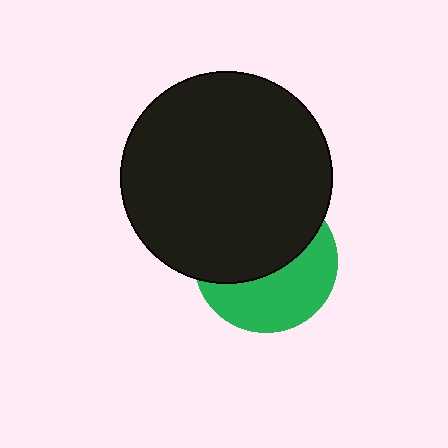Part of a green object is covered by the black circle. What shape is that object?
It is a circle.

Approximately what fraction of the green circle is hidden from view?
Roughly 54% of the green circle is hidden behind the black circle.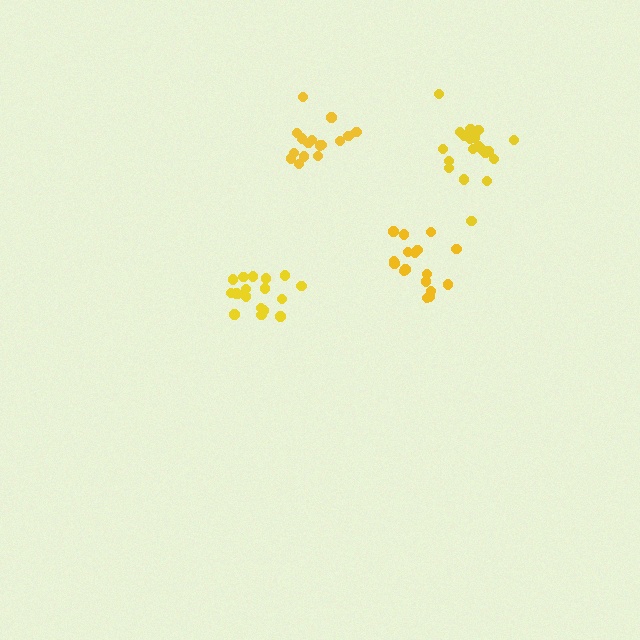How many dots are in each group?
Group 1: 20 dots, Group 2: 18 dots, Group 3: 17 dots, Group 4: 16 dots (71 total).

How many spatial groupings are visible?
There are 4 spatial groupings.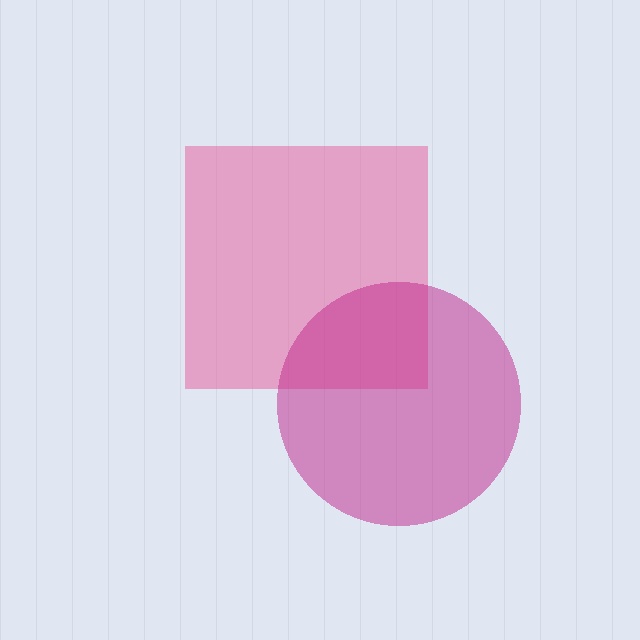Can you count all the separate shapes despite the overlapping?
Yes, there are 2 separate shapes.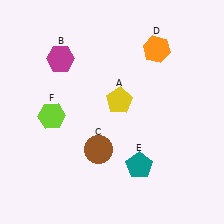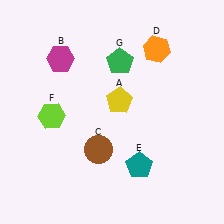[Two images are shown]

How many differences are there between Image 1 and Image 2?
There is 1 difference between the two images.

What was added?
A green pentagon (G) was added in Image 2.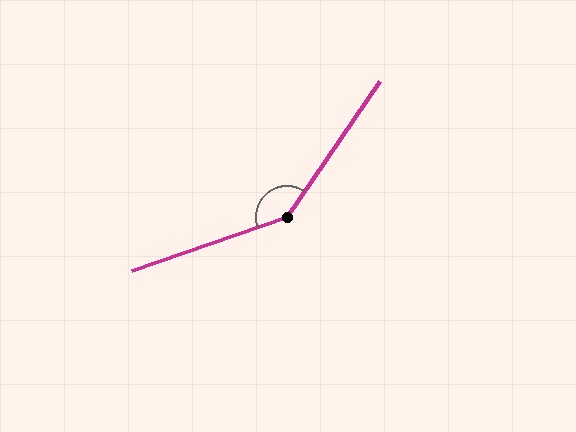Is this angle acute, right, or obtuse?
It is obtuse.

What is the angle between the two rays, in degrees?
Approximately 144 degrees.